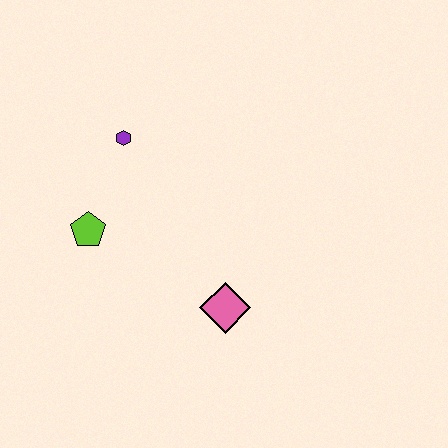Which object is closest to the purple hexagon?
The lime pentagon is closest to the purple hexagon.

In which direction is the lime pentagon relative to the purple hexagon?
The lime pentagon is below the purple hexagon.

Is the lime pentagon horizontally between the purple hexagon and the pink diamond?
No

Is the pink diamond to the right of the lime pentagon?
Yes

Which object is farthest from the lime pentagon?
The pink diamond is farthest from the lime pentagon.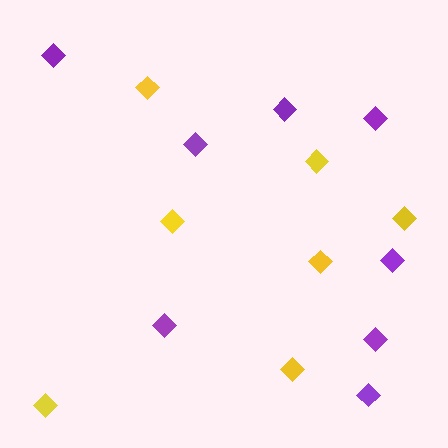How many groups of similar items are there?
There are 2 groups: one group of purple diamonds (8) and one group of yellow diamonds (7).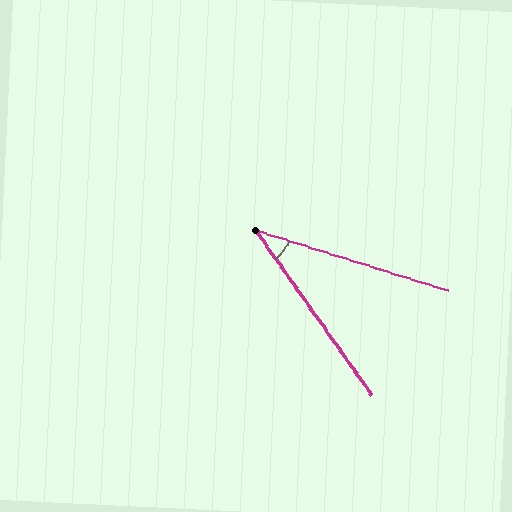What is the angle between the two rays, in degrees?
Approximately 38 degrees.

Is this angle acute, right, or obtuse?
It is acute.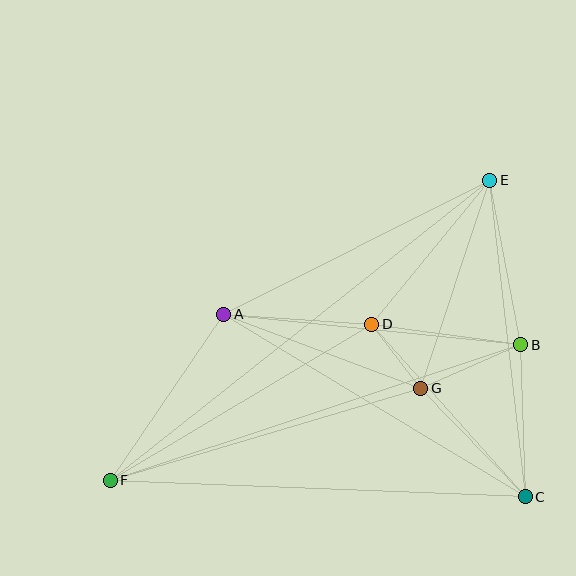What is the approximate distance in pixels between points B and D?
The distance between B and D is approximately 150 pixels.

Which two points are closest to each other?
Points D and G are closest to each other.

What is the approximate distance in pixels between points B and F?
The distance between B and F is approximately 433 pixels.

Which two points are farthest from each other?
Points E and F are farthest from each other.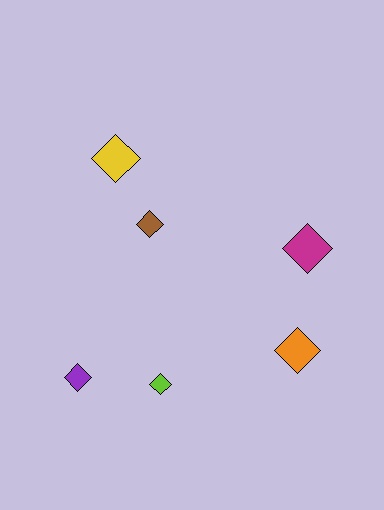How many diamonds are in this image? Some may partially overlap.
There are 6 diamonds.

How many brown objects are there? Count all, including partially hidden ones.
There is 1 brown object.